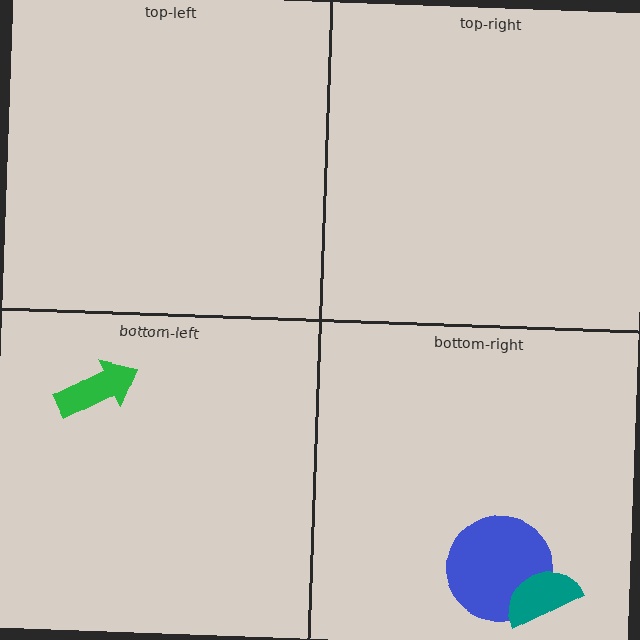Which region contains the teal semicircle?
The bottom-right region.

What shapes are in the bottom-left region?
The green arrow.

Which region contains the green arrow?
The bottom-left region.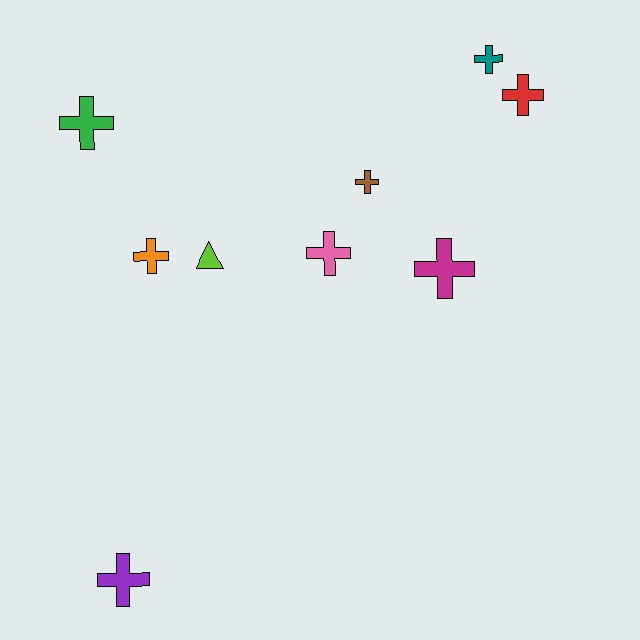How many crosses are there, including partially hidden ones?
There are 8 crosses.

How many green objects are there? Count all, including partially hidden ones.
There is 1 green object.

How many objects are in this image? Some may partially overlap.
There are 9 objects.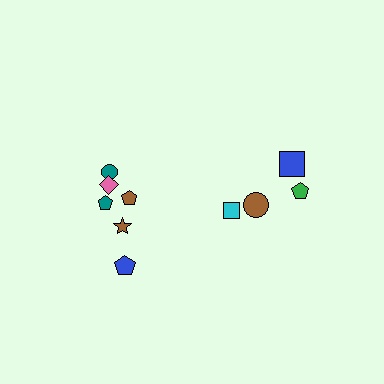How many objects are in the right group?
There are 4 objects.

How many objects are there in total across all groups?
There are 10 objects.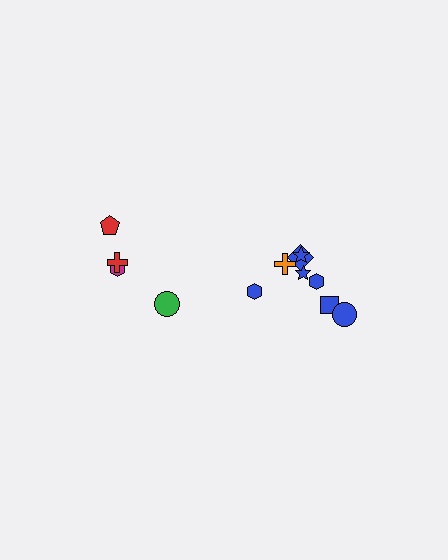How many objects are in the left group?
There are 4 objects.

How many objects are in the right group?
There are 8 objects.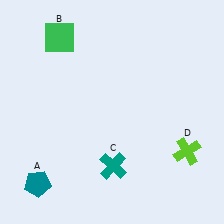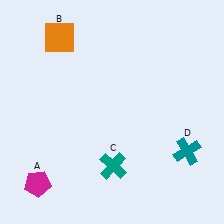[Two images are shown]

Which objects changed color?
A changed from teal to magenta. B changed from green to orange. D changed from lime to teal.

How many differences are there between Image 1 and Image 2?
There are 3 differences between the two images.